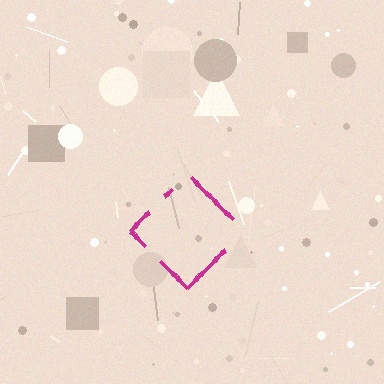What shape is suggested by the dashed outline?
The dashed outline suggests a diamond.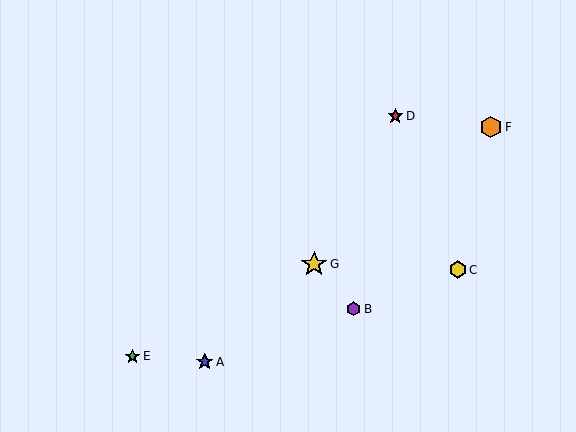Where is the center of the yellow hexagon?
The center of the yellow hexagon is at (458, 270).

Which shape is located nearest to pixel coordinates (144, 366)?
The green star (labeled E) at (133, 356) is nearest to that location.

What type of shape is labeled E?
Shape E is a green star.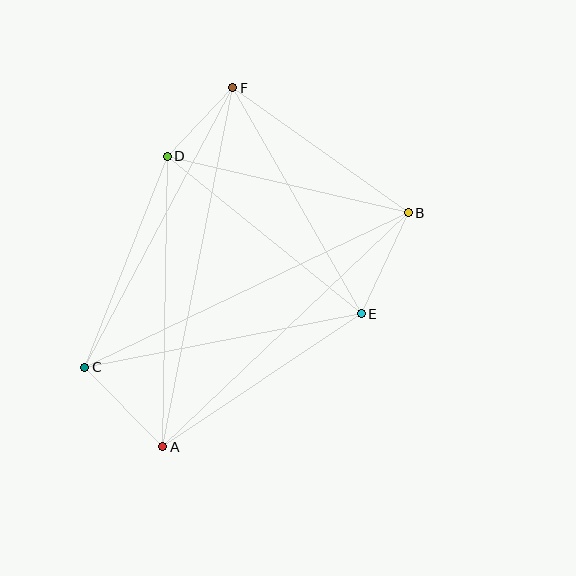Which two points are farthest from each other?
Points A and F are farthest from each other.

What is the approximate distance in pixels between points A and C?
The distance between A and C is approximately 111 pixels.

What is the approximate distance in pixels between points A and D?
The distance between A and D is approximately 291 pixels.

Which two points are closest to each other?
Points D and F are closest to each other.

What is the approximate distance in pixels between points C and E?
The distance between C and E is approximately 282 pixels.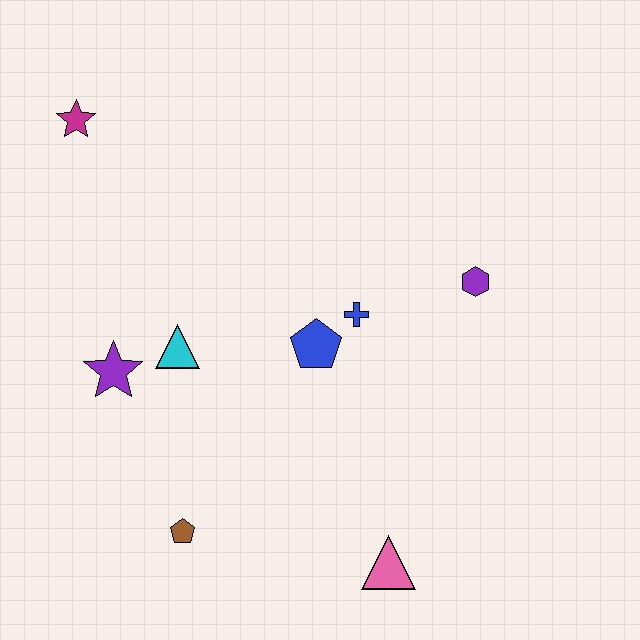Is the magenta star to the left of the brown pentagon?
Yes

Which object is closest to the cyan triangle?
The purple star is closest to the cyan triangle.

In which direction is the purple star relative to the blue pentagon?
The purple star is to the left of the blue pentagon.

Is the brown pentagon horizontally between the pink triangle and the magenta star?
Yes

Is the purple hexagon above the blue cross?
Yes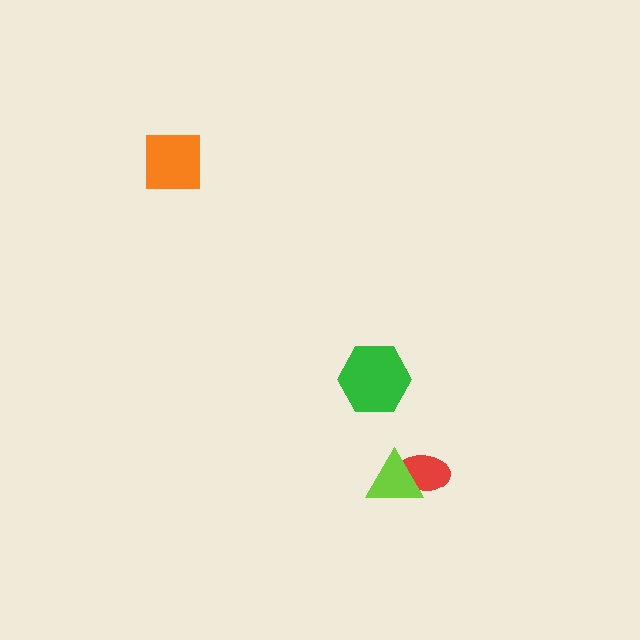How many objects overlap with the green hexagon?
0 objects overlap with the green hexagon.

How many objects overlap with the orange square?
0 objects overlap with the orange square.